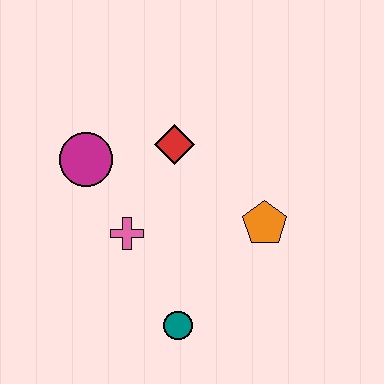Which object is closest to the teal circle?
The pink cross is closest to the teal circle.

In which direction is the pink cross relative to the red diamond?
The pink cross is below the red diamond.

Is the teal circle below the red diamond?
Yes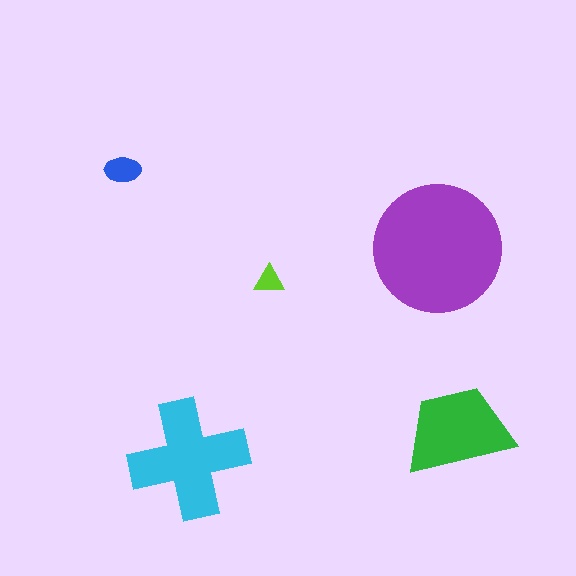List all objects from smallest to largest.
The lime triangle, the blue ellipse, the green trapezoid, the cyan cross, the purple circle.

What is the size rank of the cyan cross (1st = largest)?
2nd.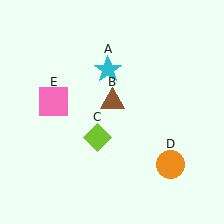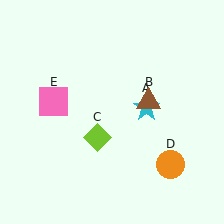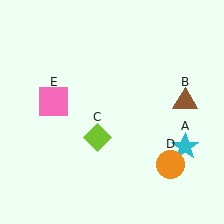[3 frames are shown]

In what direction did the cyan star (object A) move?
The cyan star (object A) moved down and to the right.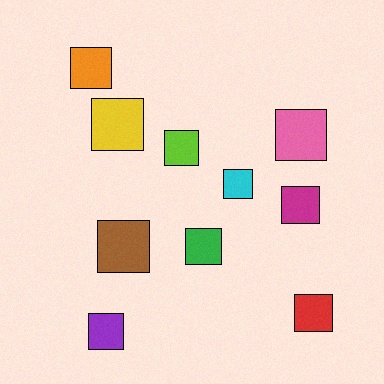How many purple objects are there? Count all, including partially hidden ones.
There is 1 purple object.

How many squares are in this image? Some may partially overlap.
There are 10 squares.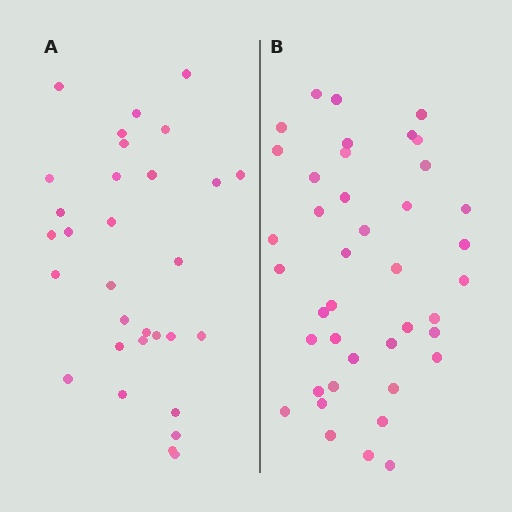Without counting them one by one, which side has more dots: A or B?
Region B (the right region) has more dots.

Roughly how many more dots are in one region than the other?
Region B has roughly 10 or so more dots than region A.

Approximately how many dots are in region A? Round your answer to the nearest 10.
About 30 dots. (The exact count is 31, which rounds to 30.)